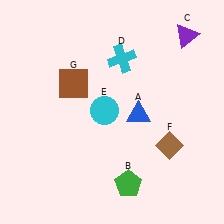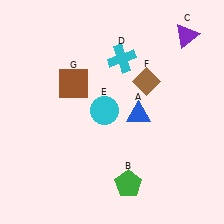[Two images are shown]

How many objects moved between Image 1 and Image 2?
1 object moved between the two images.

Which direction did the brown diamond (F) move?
The brown diamond (F) moved up.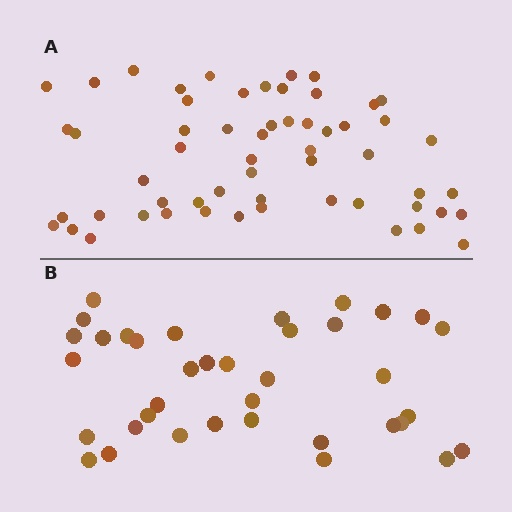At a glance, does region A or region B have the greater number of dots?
Region A (the top region) has more dots.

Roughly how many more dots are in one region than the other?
Region A has approximately 20 more dots than region B.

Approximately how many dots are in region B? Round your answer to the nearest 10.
About 40 dots. (The exact count is 37, which rounds to 40.)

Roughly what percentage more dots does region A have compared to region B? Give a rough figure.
About 55% more.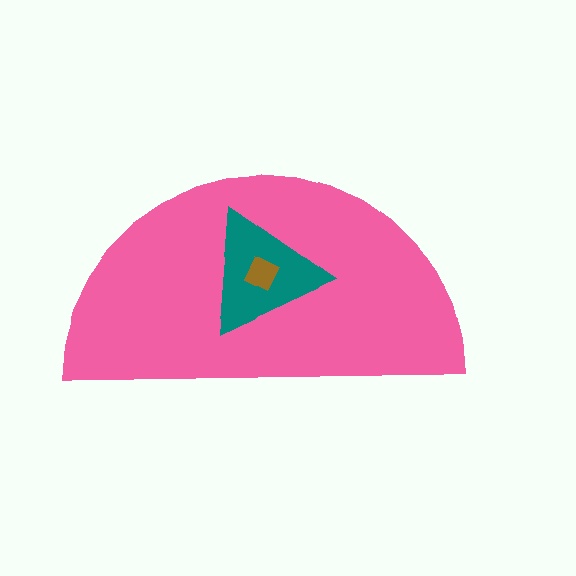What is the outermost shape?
The pink semicircle.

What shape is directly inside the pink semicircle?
The teal triangle.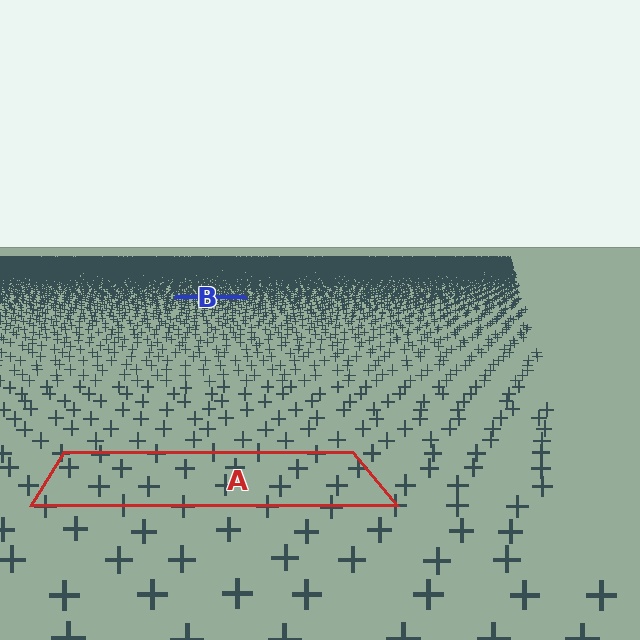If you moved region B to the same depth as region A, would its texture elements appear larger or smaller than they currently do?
They would appear larger. At a closer depth, the same texture elements are projected at a bigger on-screen size.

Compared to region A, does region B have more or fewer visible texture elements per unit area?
Region B has more texture elements per unit area — they are packed more densely because it is farther away.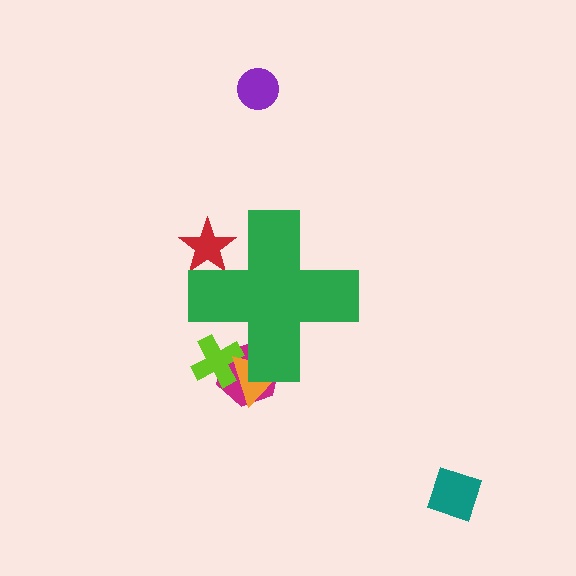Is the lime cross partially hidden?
Yes, the lime cross is partially hidden behind the green cross.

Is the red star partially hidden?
Yes, the red star is partially hidden behind the green cross.